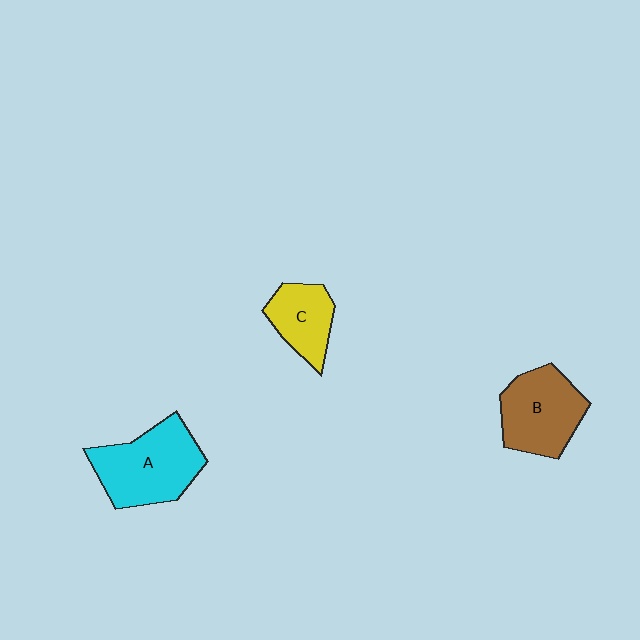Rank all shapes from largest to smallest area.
From largest to smallest: A (cyan), B (brown), C (yellow).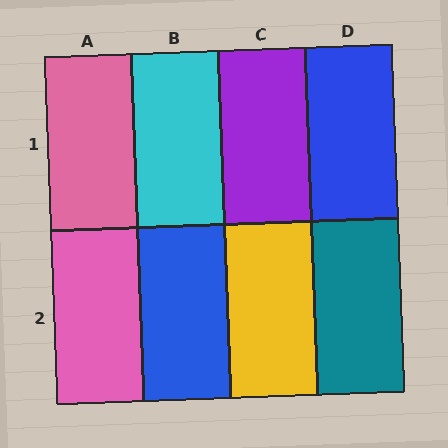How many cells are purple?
1 cell is purple.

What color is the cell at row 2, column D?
Teal.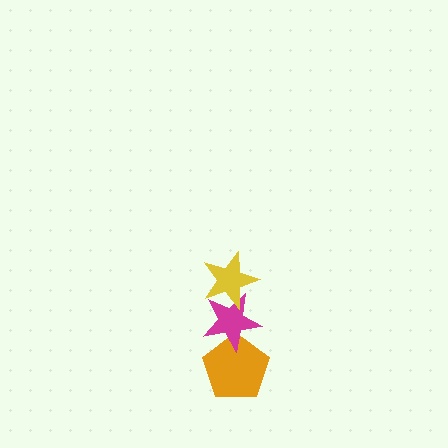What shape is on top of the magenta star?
The yellow star is on top of the magenta star.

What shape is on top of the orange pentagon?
The magenta star is on top of the orange pentagon.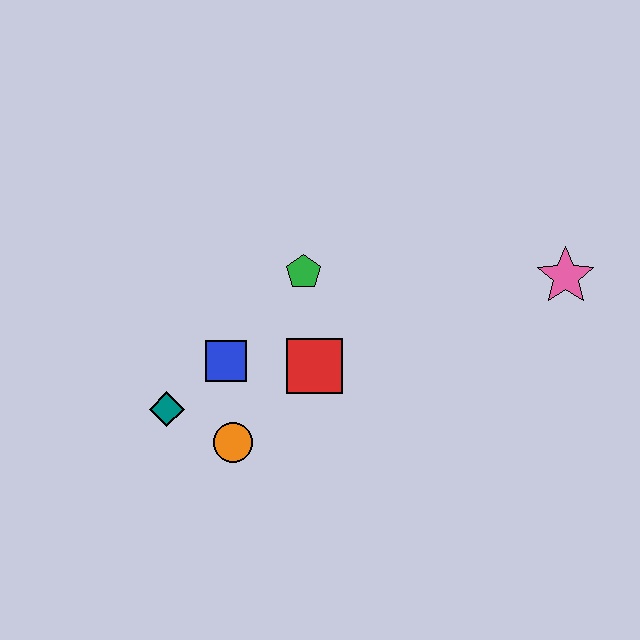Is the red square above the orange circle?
Yes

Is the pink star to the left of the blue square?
No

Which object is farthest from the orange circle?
The pink star is farthest from the orange circle.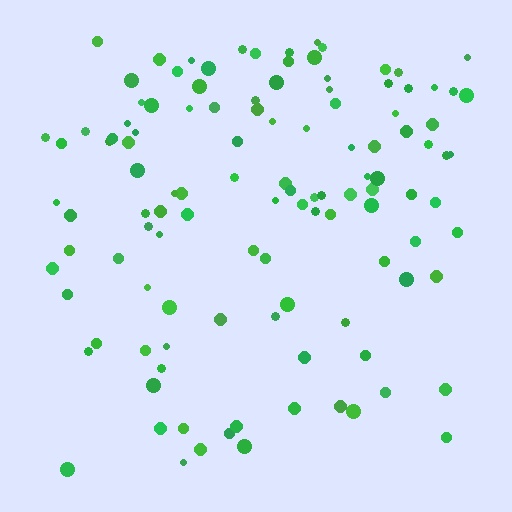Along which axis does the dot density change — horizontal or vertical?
Vertical.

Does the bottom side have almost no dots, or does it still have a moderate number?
Still a moderate number, just noticeably fewer than the top.